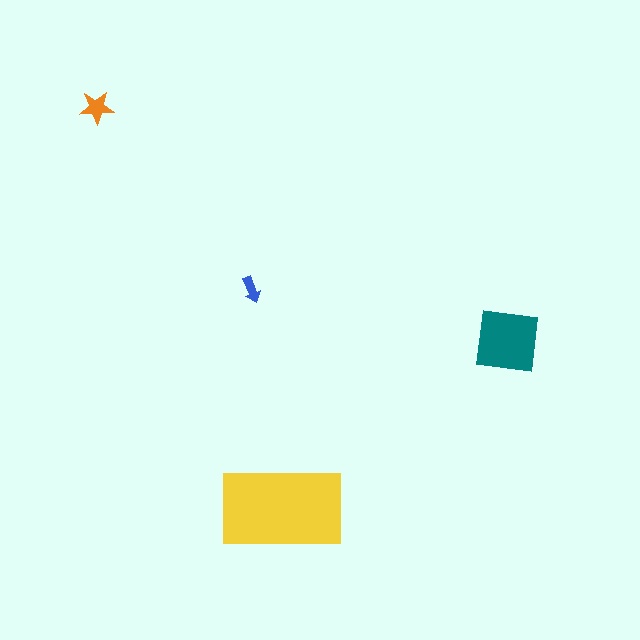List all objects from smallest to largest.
The blue arrow, the orange star, the teal square, the yellow rectangle.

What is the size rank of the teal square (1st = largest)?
2nd.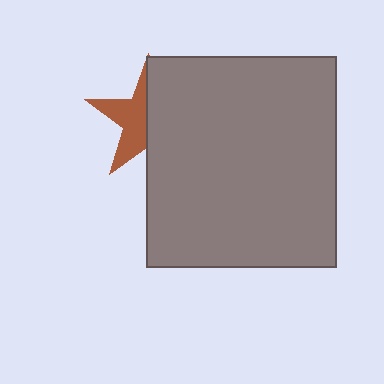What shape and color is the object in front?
The object in front is a gray rectangle.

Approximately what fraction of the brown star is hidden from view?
Roughly 55% of the brown star is hidden behind the gray rectangle.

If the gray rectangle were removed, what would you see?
You would see the complete brown star.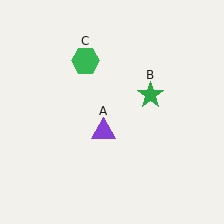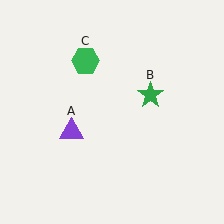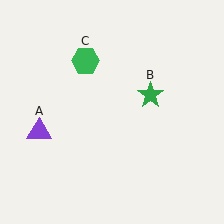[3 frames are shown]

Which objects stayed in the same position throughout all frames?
Green star (object B) and green hexagon (object C) remained stationary.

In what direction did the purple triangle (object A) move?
The purple triangle (object A) moved left.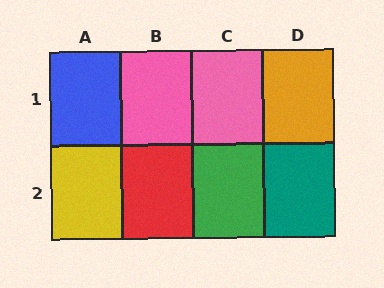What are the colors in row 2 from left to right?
Yellow, red, green, teal.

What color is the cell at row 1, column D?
Orange.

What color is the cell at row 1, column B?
Pink.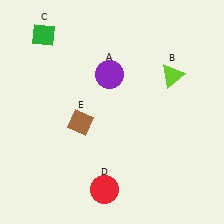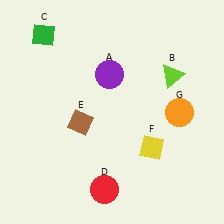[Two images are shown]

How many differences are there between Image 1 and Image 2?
There are 2 differences between the two images.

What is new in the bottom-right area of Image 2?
An orange circle (G) was added in the bottom-right area of Image 2.